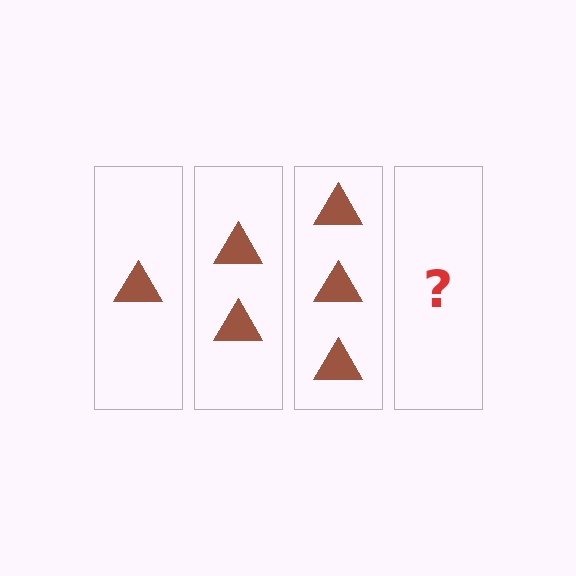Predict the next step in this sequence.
The next step is 4 triangles.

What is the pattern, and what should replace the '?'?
The pattern is that each step adds one more triangle. The '?' should be 4 triangles.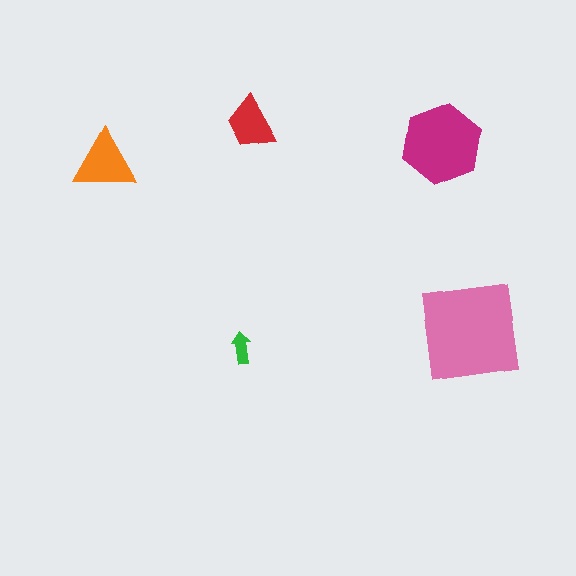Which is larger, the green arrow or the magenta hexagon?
The magenta hexagon.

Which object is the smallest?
The green arrow.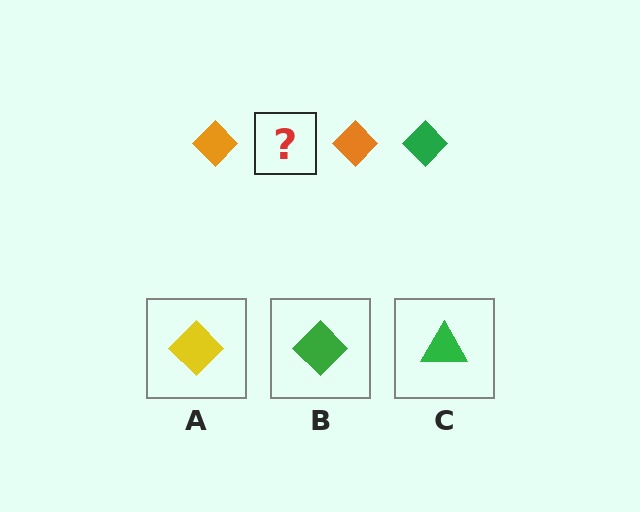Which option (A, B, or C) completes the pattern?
B.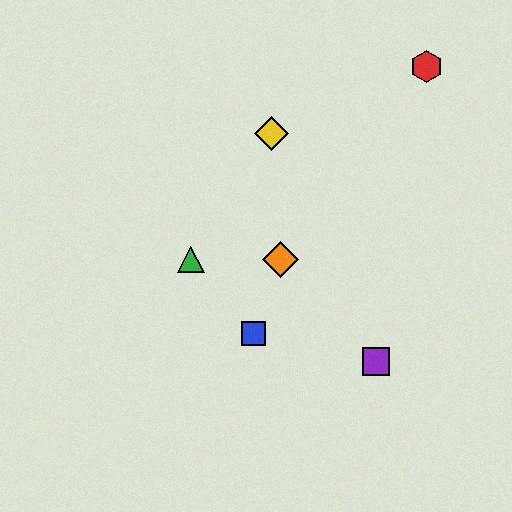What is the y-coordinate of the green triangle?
The green triangle is at y≈260.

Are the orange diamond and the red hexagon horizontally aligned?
No, the orange diamond is at y≈260 and the red hexagon is at y≈67.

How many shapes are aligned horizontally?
2 shapes (the green triangle, the orange diamond) are aligned horizontally.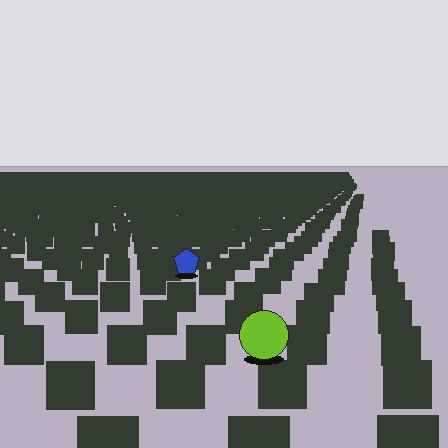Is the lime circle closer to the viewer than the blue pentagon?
Yes. The lime circle is closer — you can tell from the texture gradient: the ground texture is coarser near it.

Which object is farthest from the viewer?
The blue pentagon is farthest from the viewer. It appears smaller and the ground texture around it is denser.